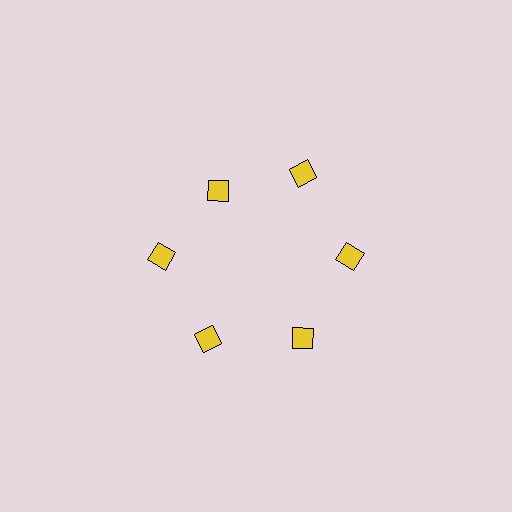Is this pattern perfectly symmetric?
No. The 6 yellow squares are arranged in a ring, but one element near the 11 o'clock position is pulled inward toward the center, breaking the 6-fold rotational symmetry.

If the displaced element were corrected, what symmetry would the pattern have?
It would have 6-fold rotational symmetry — the pattern would map onto itself every 60 degrees.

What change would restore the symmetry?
The symmetry would be restored by moving it outward, back onto the ring so that all 6 squares sit at equal angles and equal distance from the center.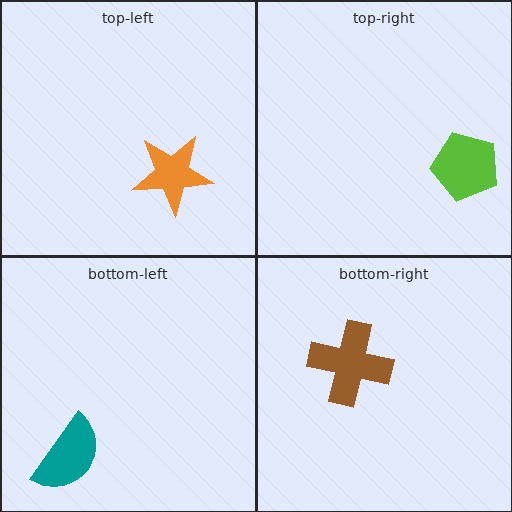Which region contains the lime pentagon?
The top-right region.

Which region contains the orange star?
The top-left region.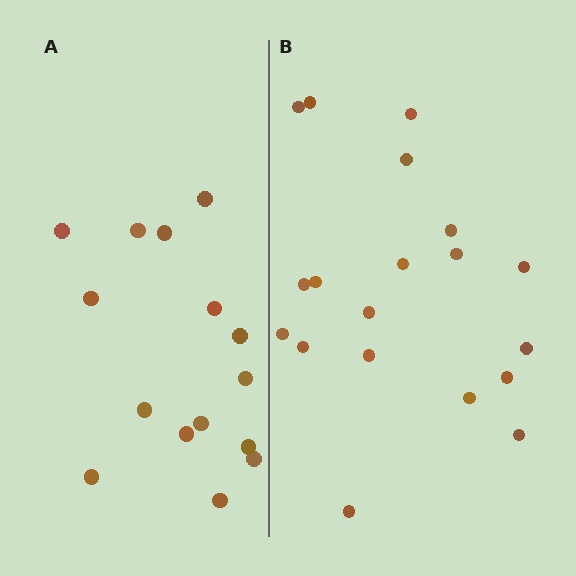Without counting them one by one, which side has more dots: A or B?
Region B (the right region) has more dots.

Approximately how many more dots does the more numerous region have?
Region B has about 4 more dots than region A.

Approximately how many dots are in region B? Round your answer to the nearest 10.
About 20 dots. (The exact count is 19, which rounds to 20.)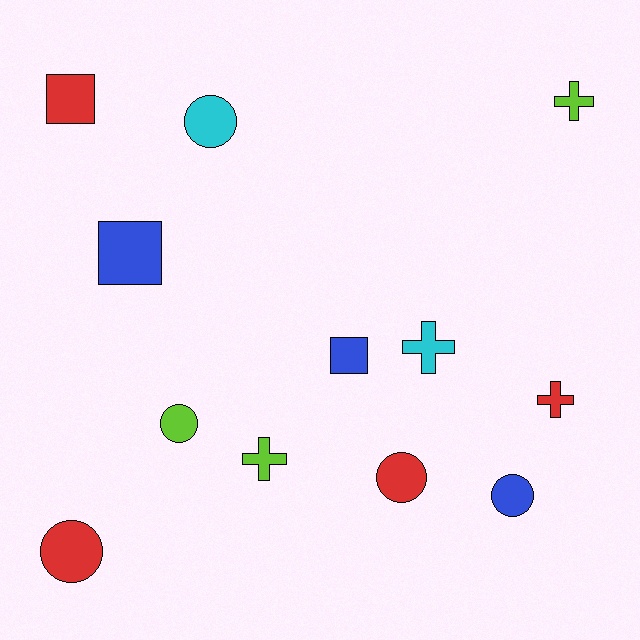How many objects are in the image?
There are 12 objects.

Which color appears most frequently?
Red, with 4 objects.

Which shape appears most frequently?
Circle, with 5 objects.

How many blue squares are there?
There are 2 blue squares.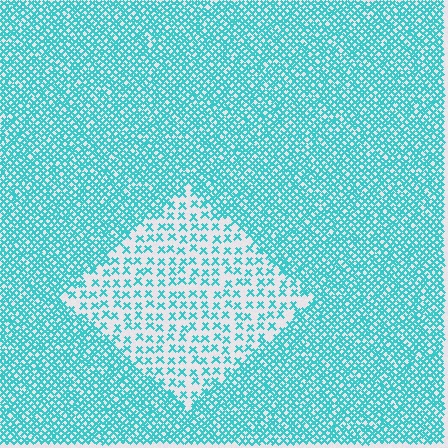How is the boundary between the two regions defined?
The boundary is defined by a change in element density (approximately 2.6x ratio). All elements are the same color, size, and shape.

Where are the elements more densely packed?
The elements are more densely packed outside the diamond boundary.